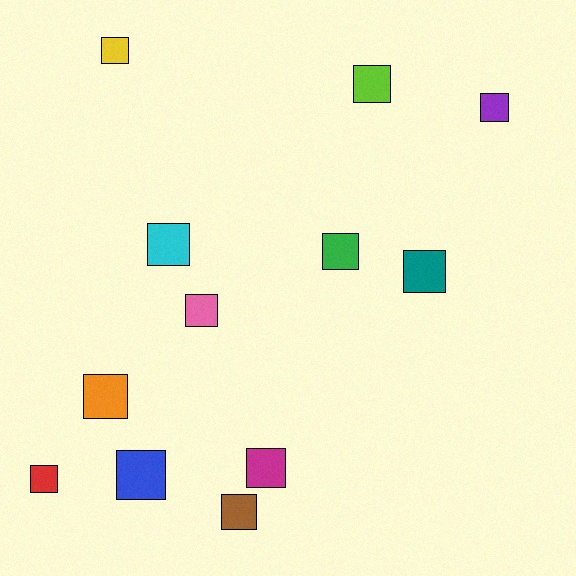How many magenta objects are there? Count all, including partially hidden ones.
There is 1 magenta object.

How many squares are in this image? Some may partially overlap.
There are 12 squares.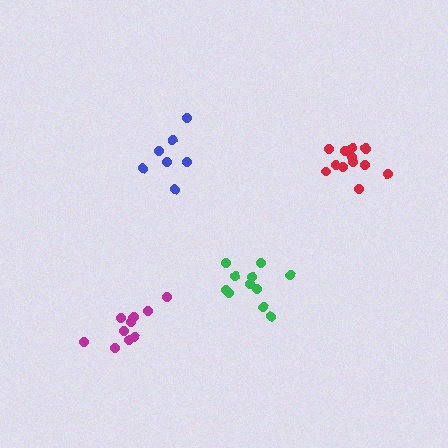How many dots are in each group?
Group 1: 11 dots, Group 2: 11 dots, Group 3: 13 dots, Group 4: 7 dots (42 total).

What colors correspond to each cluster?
The clusters are colored: magenta, green, red, blue.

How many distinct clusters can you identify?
There are 4 distinct clusters.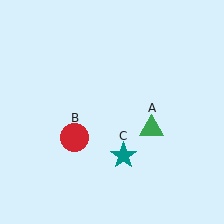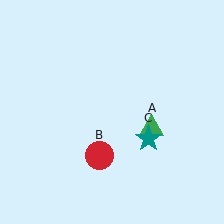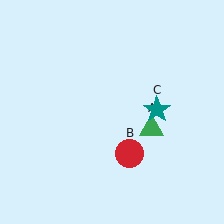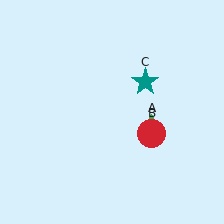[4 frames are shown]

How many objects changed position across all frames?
2 objects changed position: red circle (object B), teal star (object C).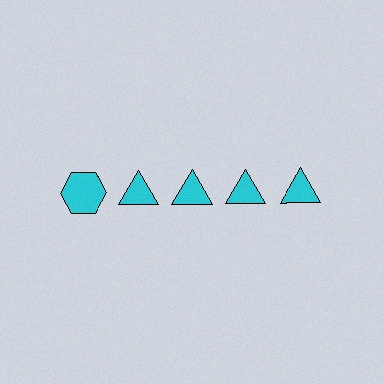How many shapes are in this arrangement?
There are 5 shapes arranged in a grid pattern.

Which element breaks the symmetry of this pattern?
The cyan hexagon in the top row, leftmost column breaks the symmetry. All other shapes are cyan triangles.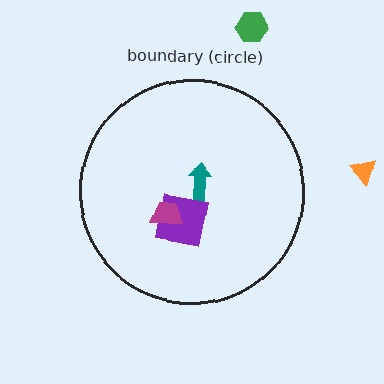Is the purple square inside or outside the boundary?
Inside.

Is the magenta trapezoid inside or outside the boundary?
Inside.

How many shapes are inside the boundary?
3 inside, 2 outside.